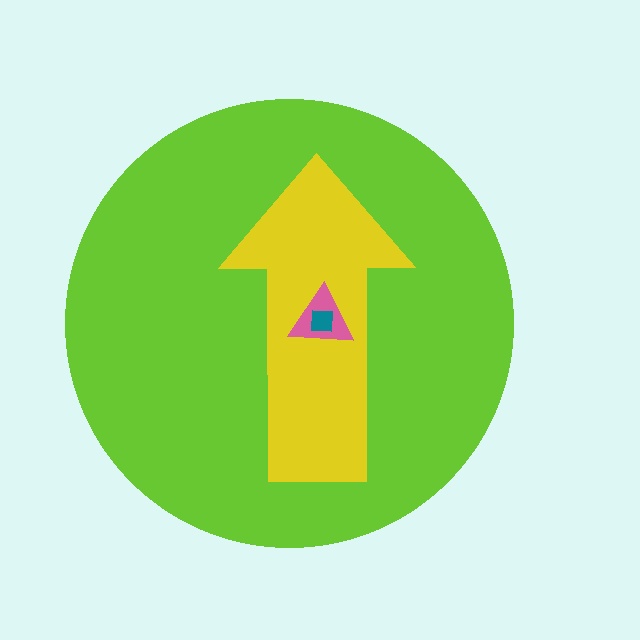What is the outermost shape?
The lime circle.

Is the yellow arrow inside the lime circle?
Yes.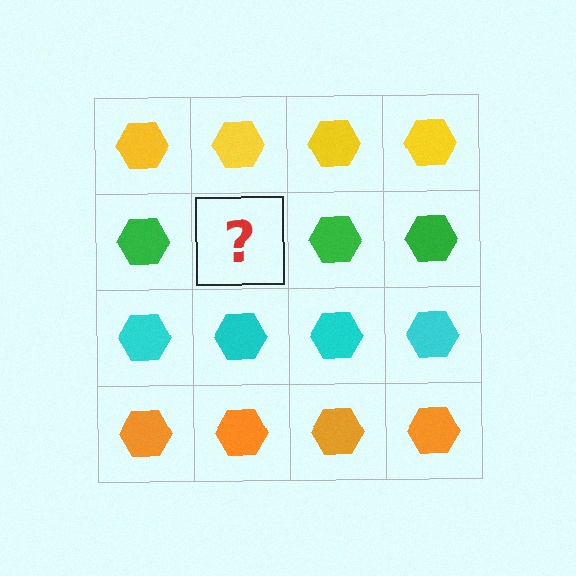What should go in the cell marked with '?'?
The missing cell should contain a green hexagon.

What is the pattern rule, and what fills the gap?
The rule is that each row has a consistent color. The gap should be filled with a green hexagon.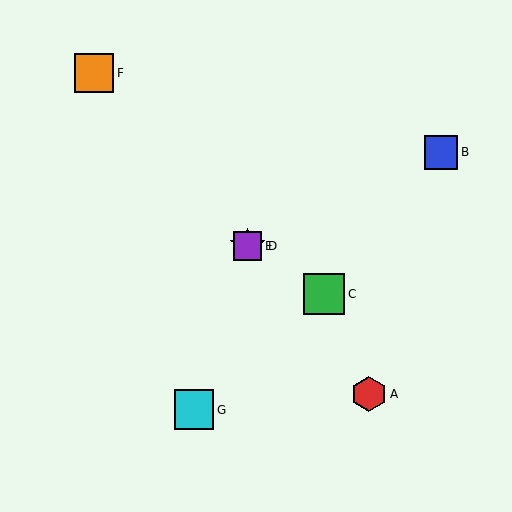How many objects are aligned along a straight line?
3 objects (B, D, E) are aligned along a straight line.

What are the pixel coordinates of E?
Object E is at (247, 246).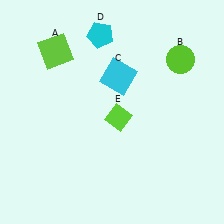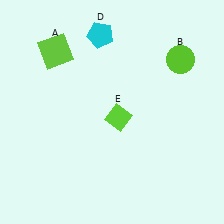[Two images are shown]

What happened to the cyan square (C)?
The cyan square (C) was removed in Image 2. It was in the top-right area of Image 1.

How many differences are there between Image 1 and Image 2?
There is 1 difference between the two images.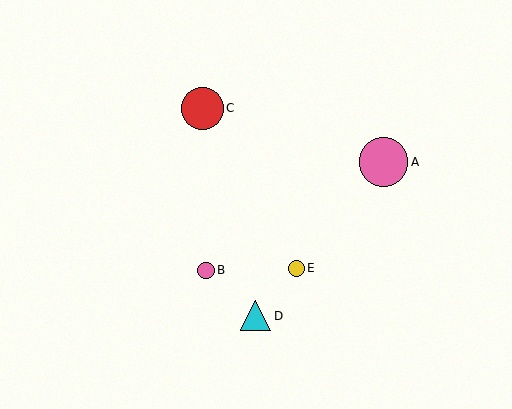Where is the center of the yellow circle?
The center of the yellow circle is at (297, 268).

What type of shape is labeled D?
Shape D is a cyan triangle.